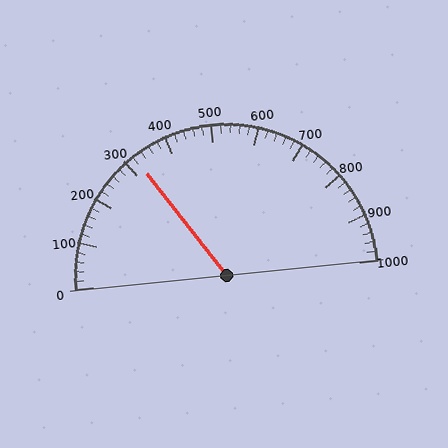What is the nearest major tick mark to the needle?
The nearest major tick mark is 300.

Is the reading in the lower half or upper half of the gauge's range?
The reading is in the lower half of the range (0 to 1000).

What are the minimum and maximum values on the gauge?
The gauge ranges from 0 to 1000.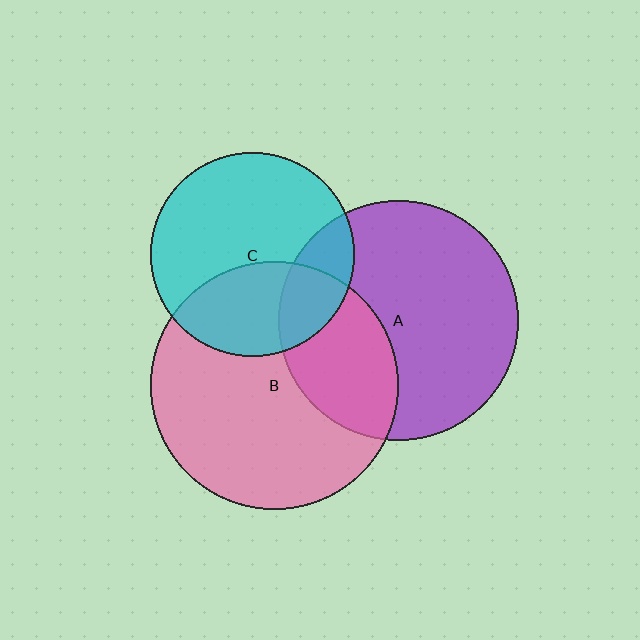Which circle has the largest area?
Circle B (pink).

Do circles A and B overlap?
Yes.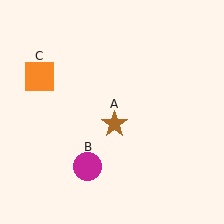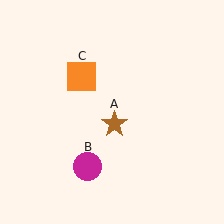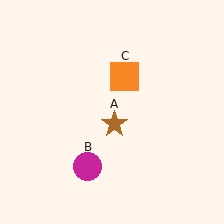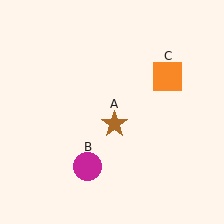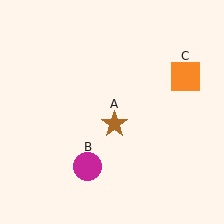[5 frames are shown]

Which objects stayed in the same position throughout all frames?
Brown star (object A) and magenta circle (object B) remained stationary.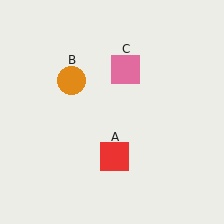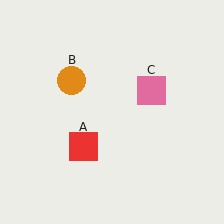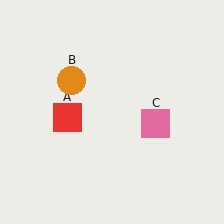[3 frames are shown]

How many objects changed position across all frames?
2 objects changed position: red square (object A), pink square (object C).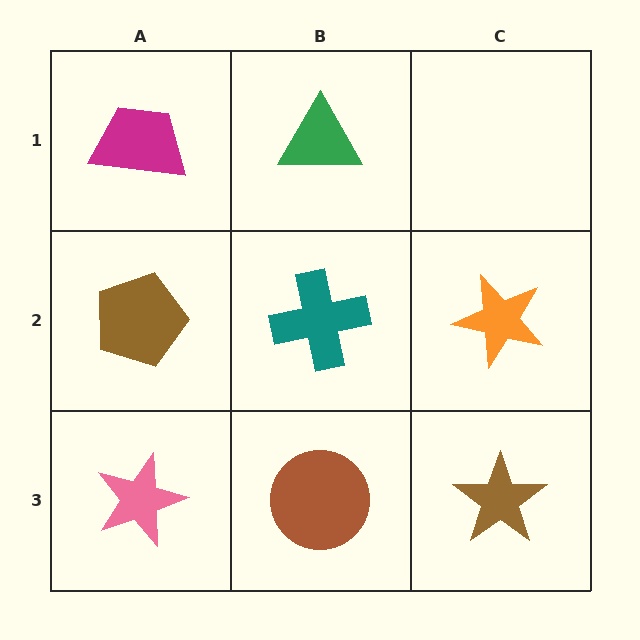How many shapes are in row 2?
3 shapes.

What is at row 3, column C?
A brown star.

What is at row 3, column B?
A brown circle.